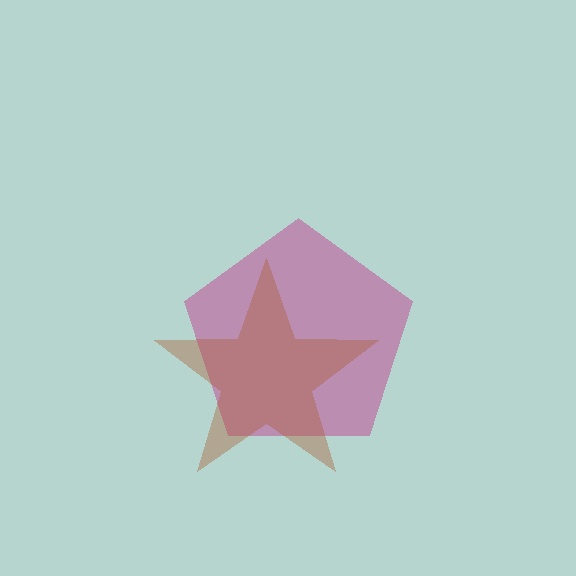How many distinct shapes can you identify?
There are 2 distinct shapes: a magenta pentagon, a brown star.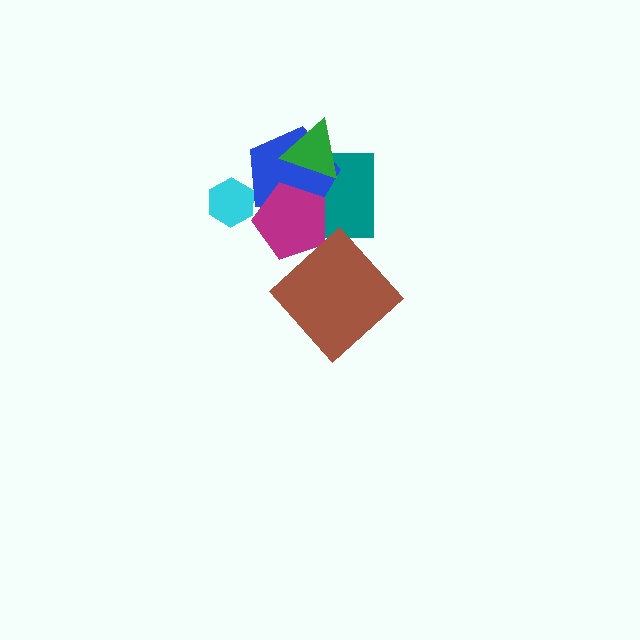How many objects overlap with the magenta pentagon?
2 objects overlap with the magenta pentagon.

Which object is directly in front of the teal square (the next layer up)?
The blue pentagon is directly in front of the teal square.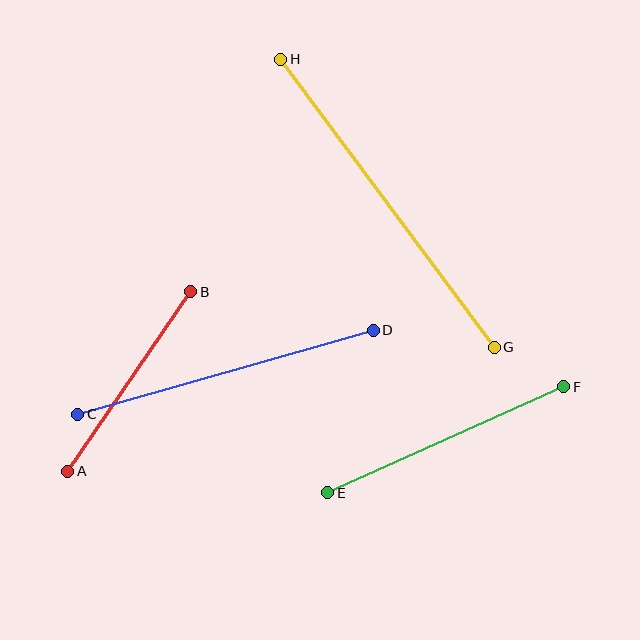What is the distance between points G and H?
The distance is approximately 358 pixels.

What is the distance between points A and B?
The distance is approximately 218 pixels.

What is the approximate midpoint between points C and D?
The midpoint is at approximately (226, 372) pixels.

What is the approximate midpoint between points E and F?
The midpoint is at approximately (446, 440) pixels.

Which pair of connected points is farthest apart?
Points G and H are farthest apart.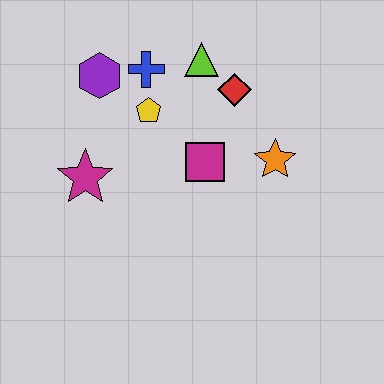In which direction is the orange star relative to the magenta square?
The orange star is to the right of the magenta square.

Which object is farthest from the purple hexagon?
The orange star is farthest from the purple hexagon.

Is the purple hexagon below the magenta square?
No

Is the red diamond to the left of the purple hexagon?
No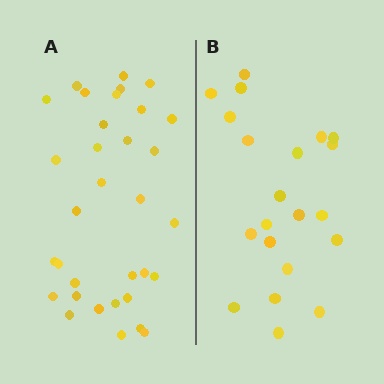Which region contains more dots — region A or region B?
Region A (the left region) has more dots.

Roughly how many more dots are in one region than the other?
Region A has roughly 12 or so more dots than region B.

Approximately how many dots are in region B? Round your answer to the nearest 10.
About 20 dots. (The exact count is 21, which rounds to 20.)